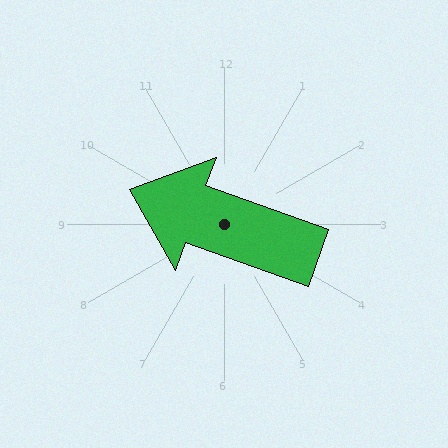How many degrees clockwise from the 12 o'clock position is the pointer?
Approximately 290 degrees.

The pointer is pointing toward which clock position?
Roughly 10 o'clock.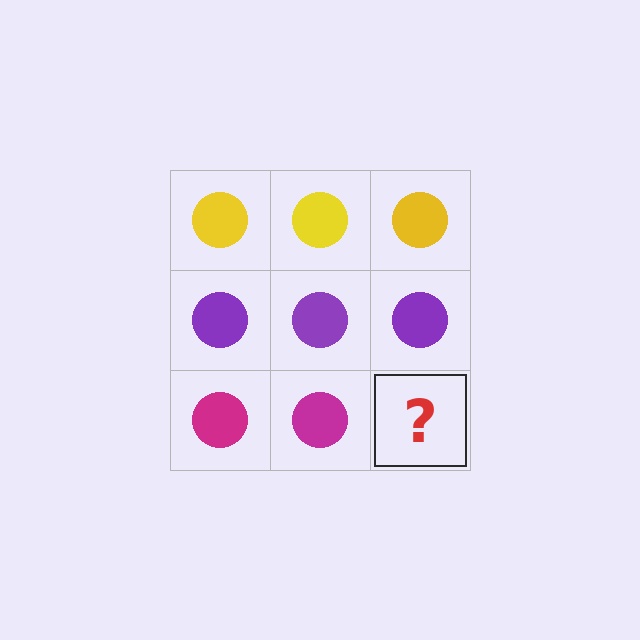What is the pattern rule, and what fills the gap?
The rule is that each row has a consistent color. The gap should be filled with a magenta circle.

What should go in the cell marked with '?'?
The missing cell should contain a magenta circle.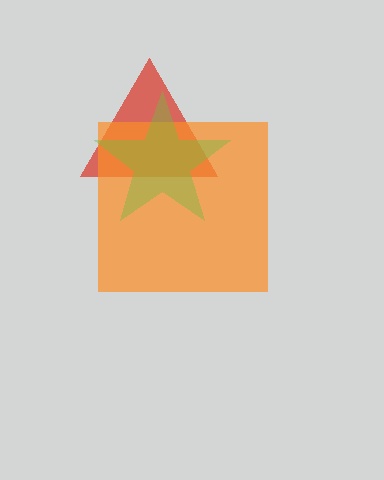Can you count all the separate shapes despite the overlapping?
Yes, there are 3 separate shapes.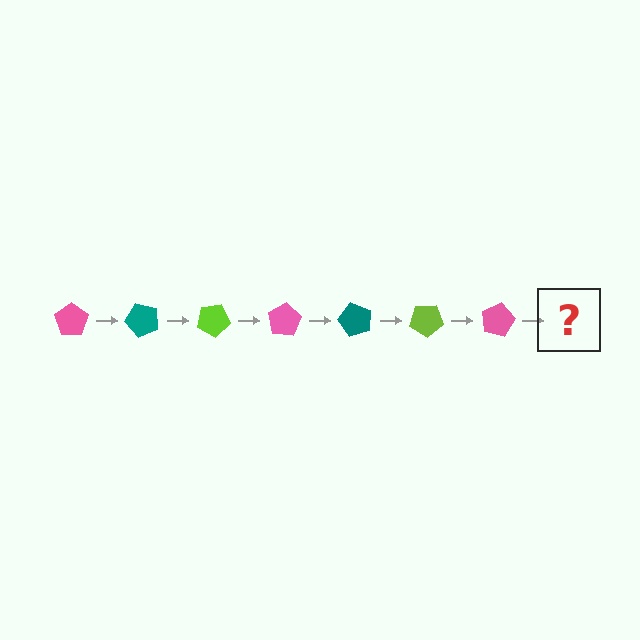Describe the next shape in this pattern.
It should be a teal pentagon, rotated 350 degrees from the start.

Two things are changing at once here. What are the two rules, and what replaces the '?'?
The two rules are that it rotates 50 degrees each step and the color cycles through pink, teal, and lime. The '?' should be a teal pentagon, rotated 350 degrees from the start.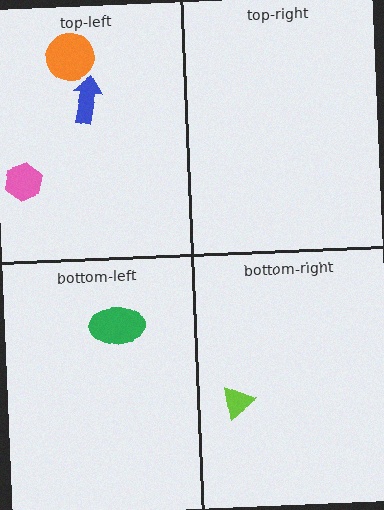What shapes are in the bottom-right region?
The lime triangle.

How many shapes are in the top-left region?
3.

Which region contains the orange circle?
The top-left region.